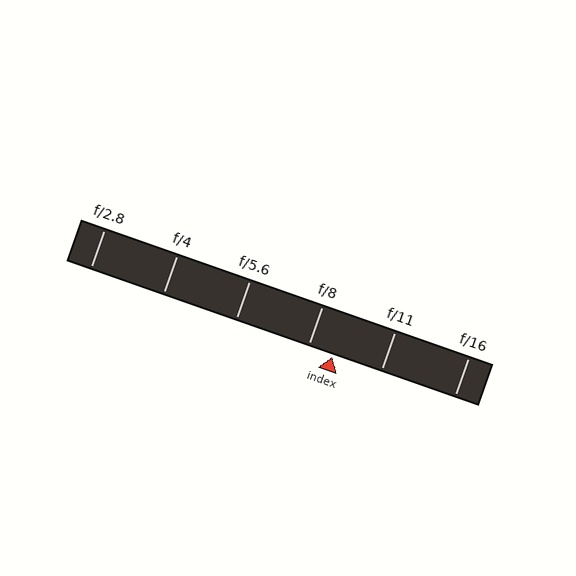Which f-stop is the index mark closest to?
The index mark is closest to f/8.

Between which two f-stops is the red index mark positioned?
The index mark is between f/8 and f/11.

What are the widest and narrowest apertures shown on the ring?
The widest aperture shown is f/2.8 and the narrowest is f/16.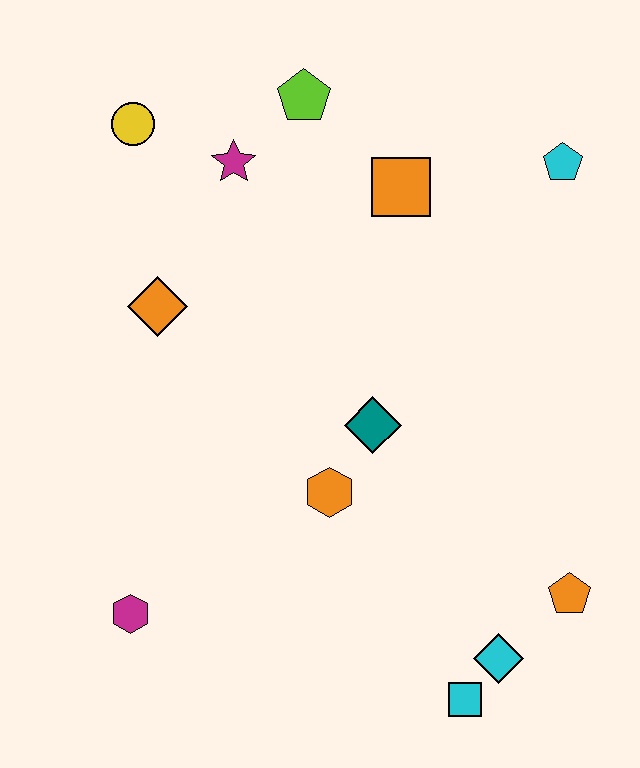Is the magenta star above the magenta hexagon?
Yes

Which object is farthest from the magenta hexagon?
The cyan pentagon is farthest from the magenta hexagon.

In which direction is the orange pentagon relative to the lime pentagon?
The orange pentagon is below the lime pentagon.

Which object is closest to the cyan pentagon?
The orange square is closest to the cyan pentagon.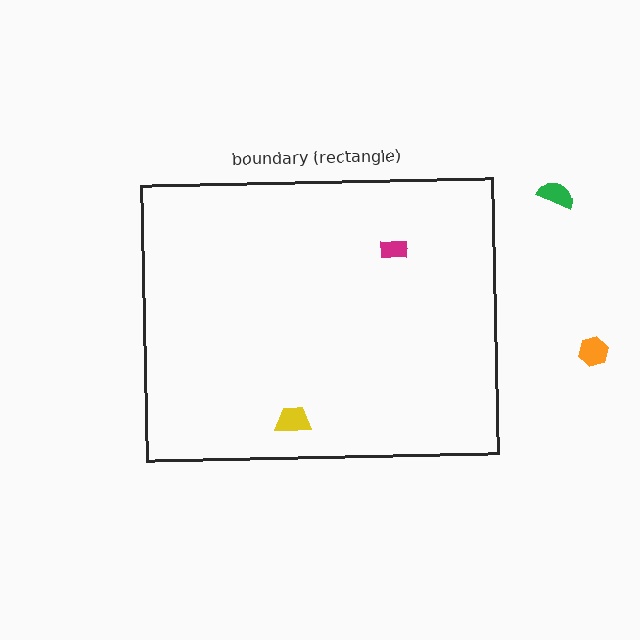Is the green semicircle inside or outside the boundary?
Outside.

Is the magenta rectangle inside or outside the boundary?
Inside.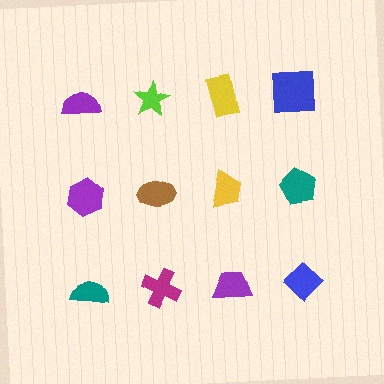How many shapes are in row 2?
4 shapes.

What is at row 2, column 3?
A yellow trapezoid.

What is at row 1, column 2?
A lime star.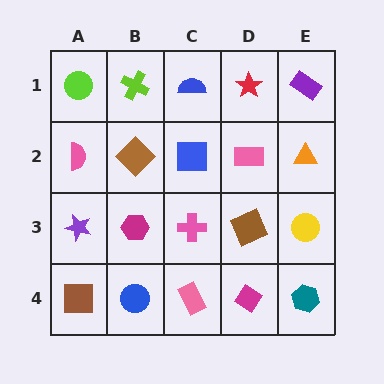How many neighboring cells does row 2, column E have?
3.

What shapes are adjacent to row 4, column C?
A pink cross (row 3, column C), a blue circle (row 4, column B), a magenta diamond (row 4, column D).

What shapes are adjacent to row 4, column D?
A brown square (row 3, column D), a pink rectangle (row 4, column C), a teal hexagon (row 4, column E).